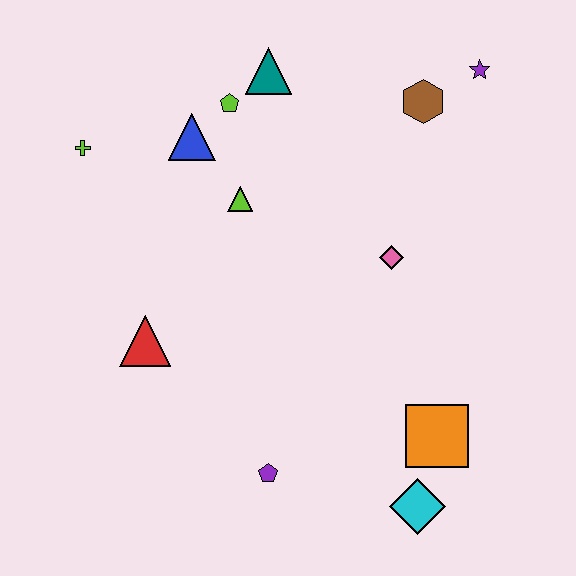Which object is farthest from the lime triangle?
The cyan diamond is farthest from the lime triangle.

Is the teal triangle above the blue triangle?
Yes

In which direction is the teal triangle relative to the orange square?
The teal triangle is above the orange square.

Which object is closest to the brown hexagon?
The purple star is closest to the brown hexagon.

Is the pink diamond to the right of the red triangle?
Yes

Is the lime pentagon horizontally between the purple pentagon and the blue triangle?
Yes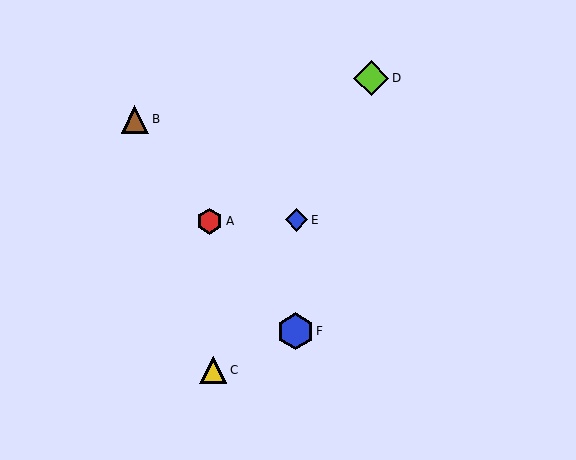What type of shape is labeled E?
Shape E is a blue diamond.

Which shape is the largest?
The blue hexagon (labeled F) is the largest.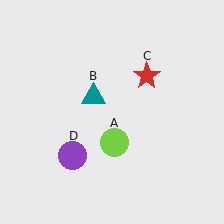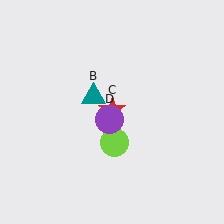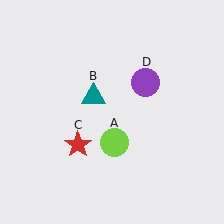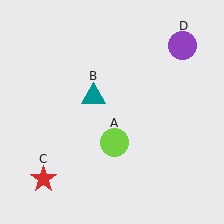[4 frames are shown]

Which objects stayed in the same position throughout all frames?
Lime circle (object A) and teal triangle (object B) remained stationary.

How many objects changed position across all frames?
2 objects changed position: red star (object C), purple circle (object D).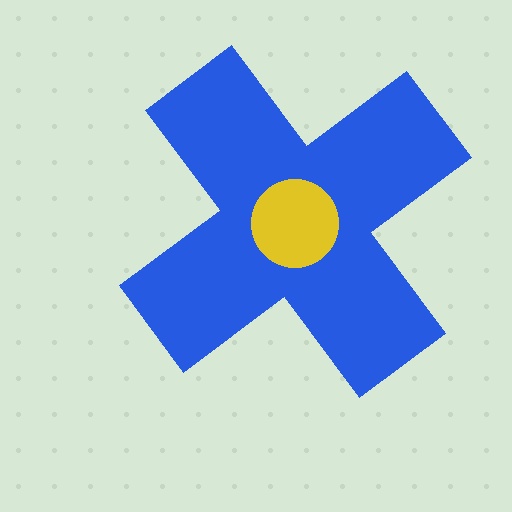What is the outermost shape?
The blue cross.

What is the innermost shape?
The yellow circle.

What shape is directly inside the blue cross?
The yellow circle.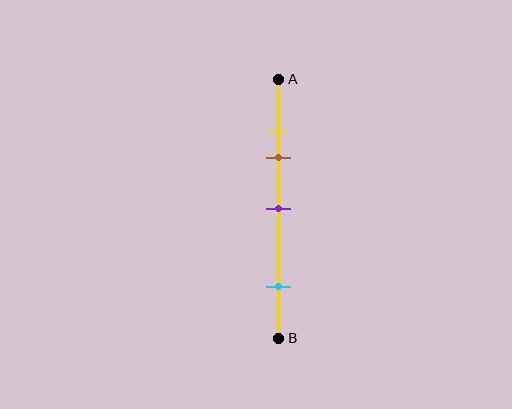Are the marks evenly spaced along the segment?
No, the marks are not evenly spaced.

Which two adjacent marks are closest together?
The yellow and brown marks are the closest adjacent pair.